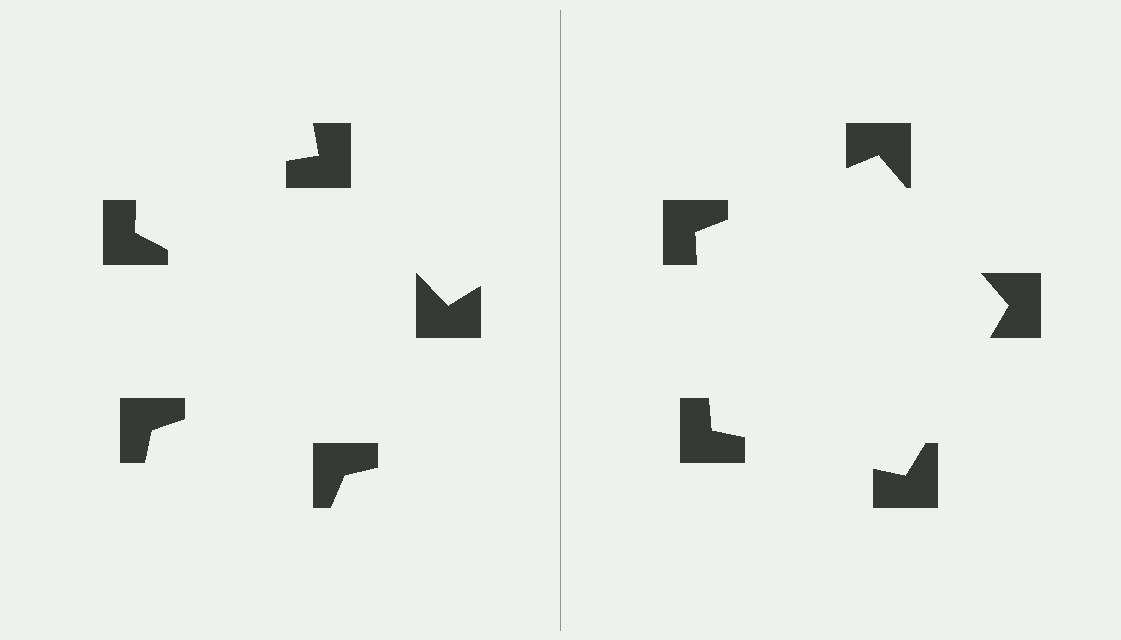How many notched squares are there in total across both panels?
10 — 5 on each side.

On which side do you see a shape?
An illusory pentagon appears on the right side. On the left side the wedge cuts are rotated, so no coherent shape forms.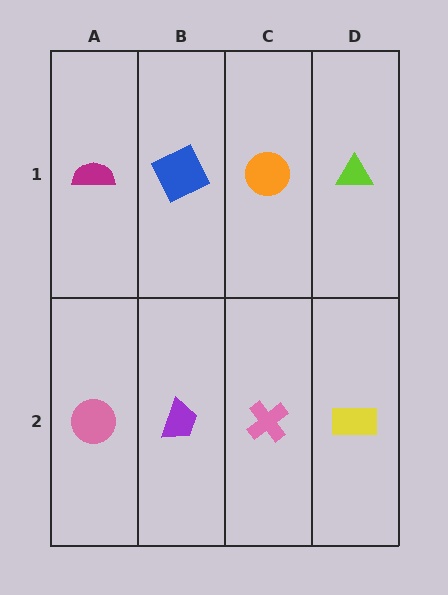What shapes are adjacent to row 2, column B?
A blue square (row 1, column B), a pink circle (row 2, column A), a pink cross (row 2, column C).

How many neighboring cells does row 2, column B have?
3.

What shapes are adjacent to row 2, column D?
A lime triangle (row 1, column D), a pink cross (row 2, column C).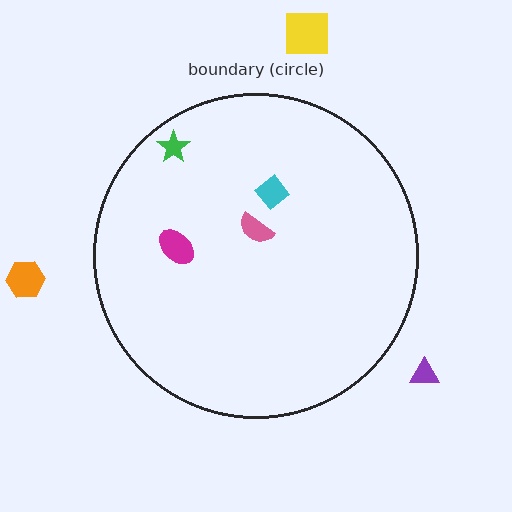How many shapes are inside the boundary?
4 inside, 3 outside.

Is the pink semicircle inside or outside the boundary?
Inside.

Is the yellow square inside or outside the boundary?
Outside.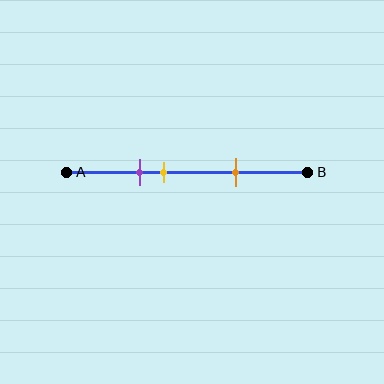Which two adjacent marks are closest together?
The purple and yellow marks are the closest adjacent pair.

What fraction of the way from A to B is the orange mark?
The orange mark is approximately 70% (0.7) of the way from A to B.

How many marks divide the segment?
There are 3 marks dividing the segment.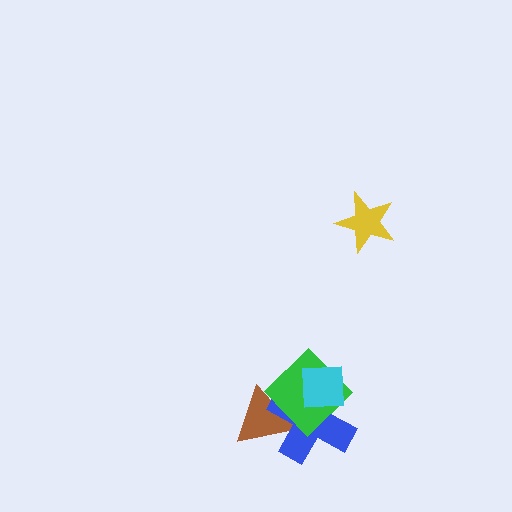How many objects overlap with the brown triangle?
2 objects overlap with the brown triangle.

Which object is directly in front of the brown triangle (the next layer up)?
The blue cross is directly in front of the brown triangle.